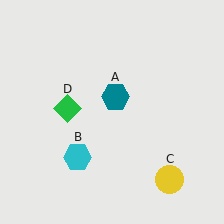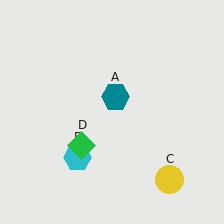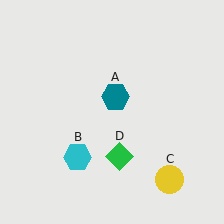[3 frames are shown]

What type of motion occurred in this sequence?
The green diamond (object D) rotated counterclockwise around the center of the scene.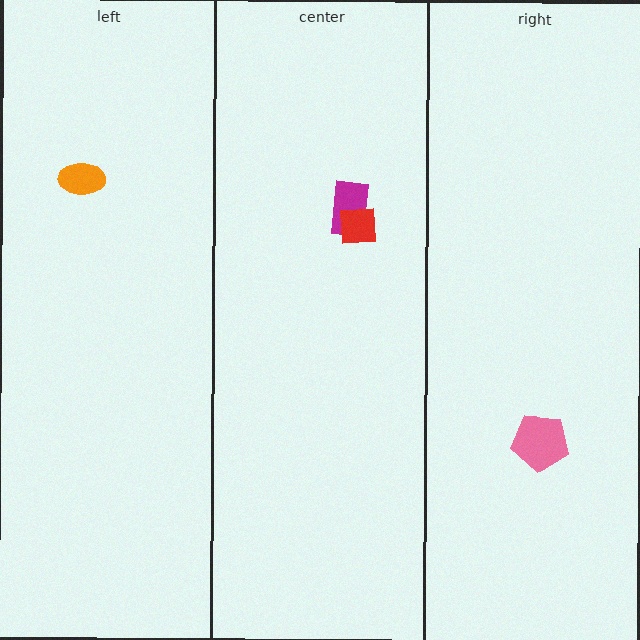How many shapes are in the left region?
1.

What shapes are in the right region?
The pink pentagon.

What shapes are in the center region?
The magenta rectangle, the red square.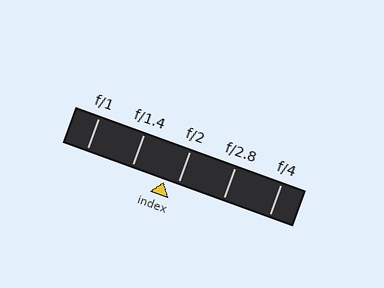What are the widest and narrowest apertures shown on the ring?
The widest aperture shown is f/1 and the narrowest is f/4.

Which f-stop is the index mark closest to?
The index mark is closest to f/2.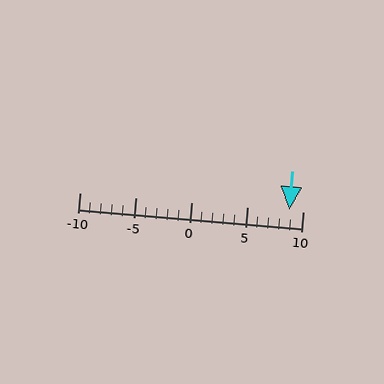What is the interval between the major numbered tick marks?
The major tick marks are spaced 5 units apart.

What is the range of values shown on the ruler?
The ruler shows values from -10 to 10.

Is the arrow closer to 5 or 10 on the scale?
The arrow is closer to 10.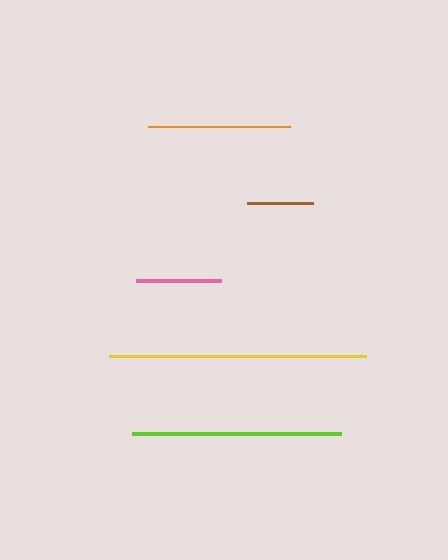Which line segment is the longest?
The yellow line is the longest at approximately 258 pixels.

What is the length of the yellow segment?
The yellow segment is approximately 258 pixels long.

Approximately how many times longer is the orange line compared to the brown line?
The orange line is approximately 2.1 times the length of the brown line.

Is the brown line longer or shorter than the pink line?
The pink line is longer than the brown line.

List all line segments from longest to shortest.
From longest to shortest: yellow, lime, orange, pink, brown.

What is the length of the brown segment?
The brown segment is approximately 66 pixels long.